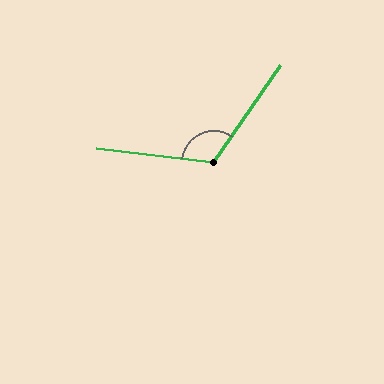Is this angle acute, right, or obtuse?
It is obtuse.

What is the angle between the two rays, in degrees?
Approximately 118 degrees.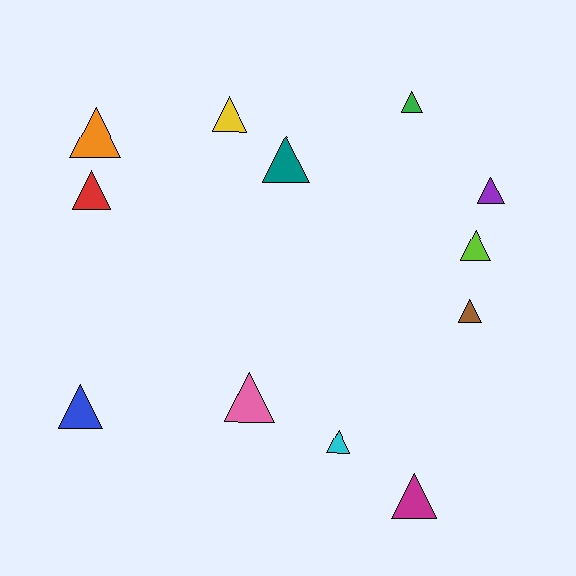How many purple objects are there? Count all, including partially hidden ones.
There is 1 purple object.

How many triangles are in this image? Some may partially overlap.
There are 12 triangles.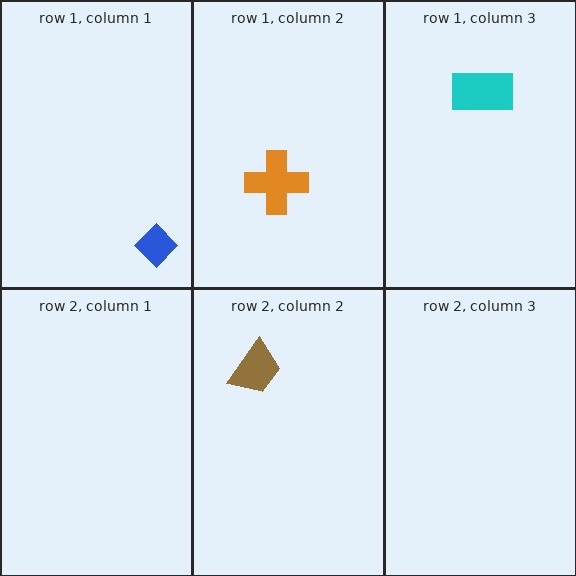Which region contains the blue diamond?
The row 1, column 1 region.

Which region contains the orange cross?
The row 1, column 2 region.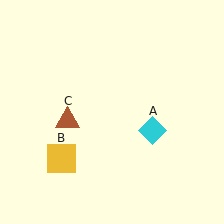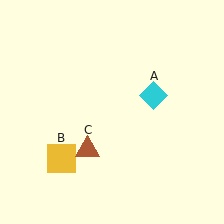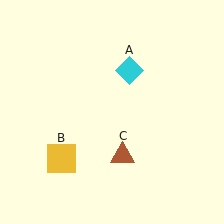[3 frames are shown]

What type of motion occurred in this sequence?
The cyan diamond (object A), brown triangle (object C) rotated counterclockwise around the center of the scene.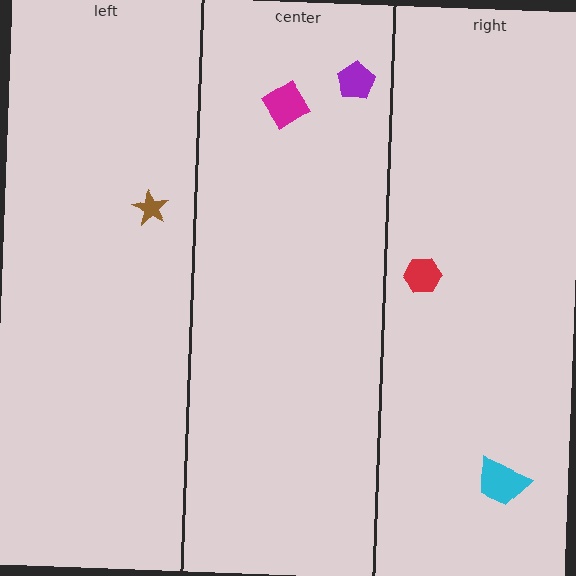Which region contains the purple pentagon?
The center region.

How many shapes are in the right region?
2.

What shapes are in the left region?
The brown star.